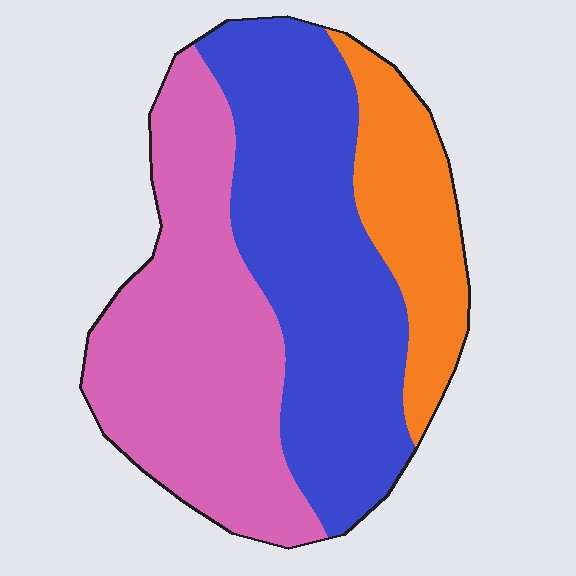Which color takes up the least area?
Orange, at roughly 20%.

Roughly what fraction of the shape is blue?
Blue takes up between a quarter and a half of the shape.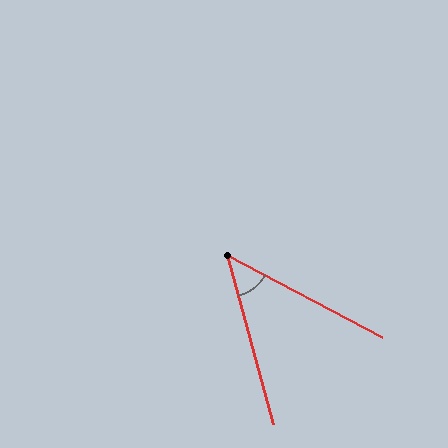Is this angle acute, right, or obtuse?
It is acute.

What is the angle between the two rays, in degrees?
Approximately 47 degrees.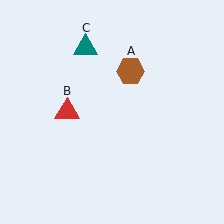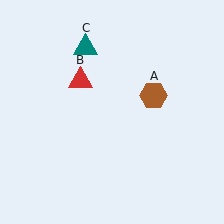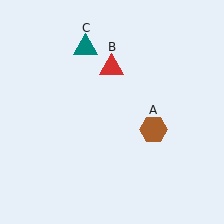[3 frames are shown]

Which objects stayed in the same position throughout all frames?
Teal triangle (object C) remained stationary.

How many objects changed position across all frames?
2 objects changed position: brown hexagon (object A), red triangle (object B).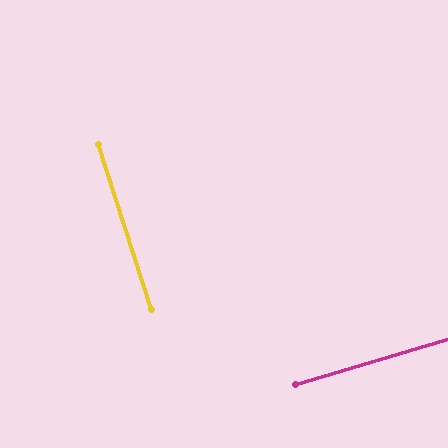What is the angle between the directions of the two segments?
Approximately 89 degrees.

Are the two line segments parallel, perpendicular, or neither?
Perpendicular — they meet at approximately 89°.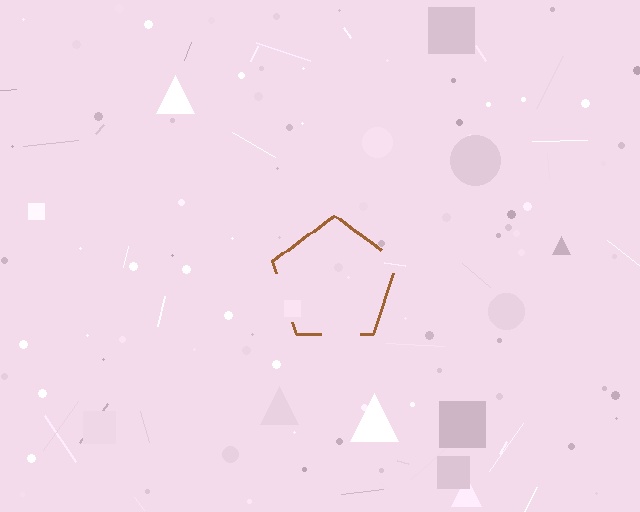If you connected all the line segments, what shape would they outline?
They would outline a pentagon.